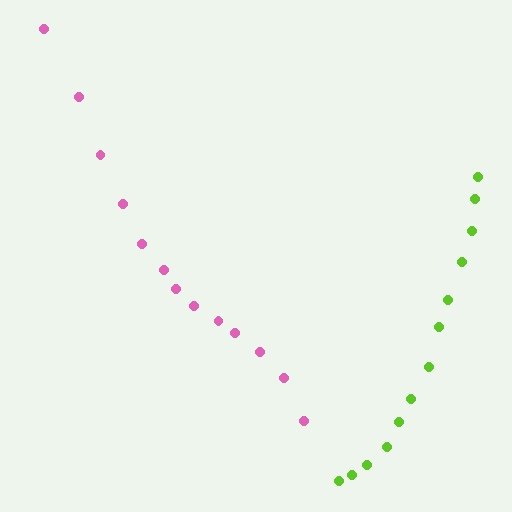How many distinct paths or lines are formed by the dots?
There are 2 distinct paths.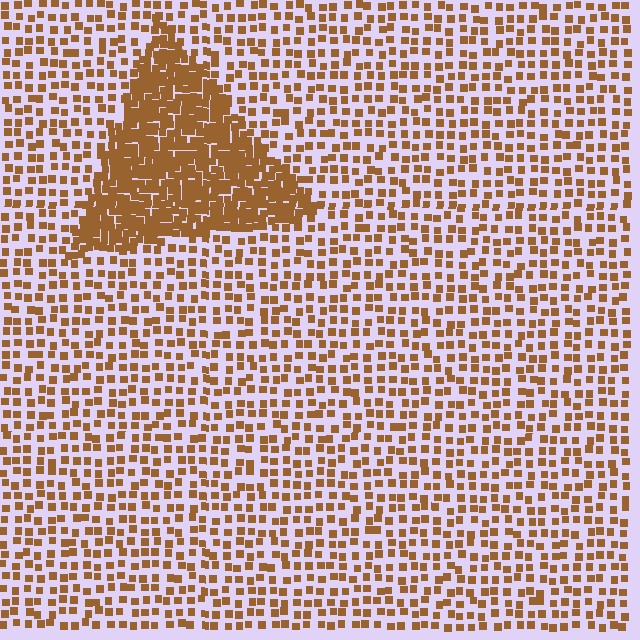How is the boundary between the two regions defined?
The boundary is defined by a change in element density (approximately 2.6x ratio). All elements are the same color, size, and shape.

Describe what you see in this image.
The image contains small brown elements arranged at two different densities. A triangle-shaped region is visible where the elements are more densely packed than the surrounding area.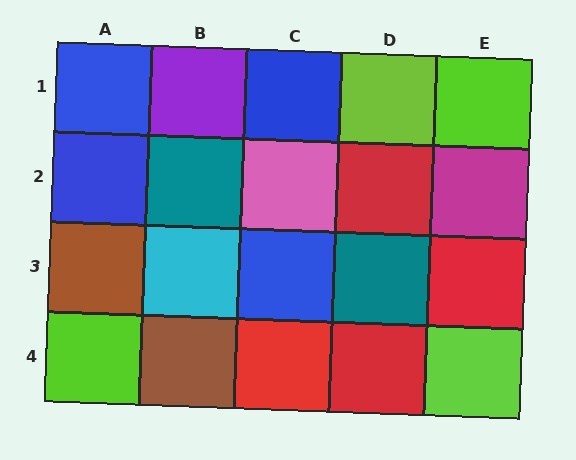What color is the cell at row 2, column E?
Magenta.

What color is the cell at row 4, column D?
Red.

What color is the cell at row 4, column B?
Brown.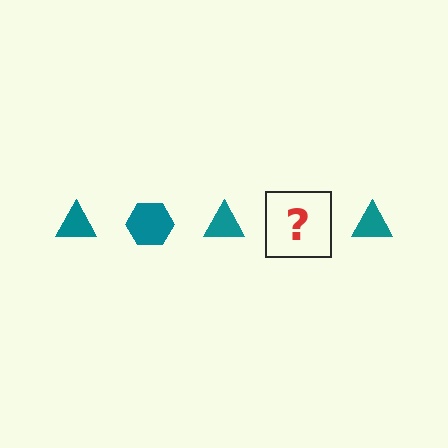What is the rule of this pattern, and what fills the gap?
The rule is that the pattern cycles through triangle, hexagon shapes in teal. The gap should be filled with a teal hexagon.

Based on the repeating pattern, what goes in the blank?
The blank should be a teal hexagon.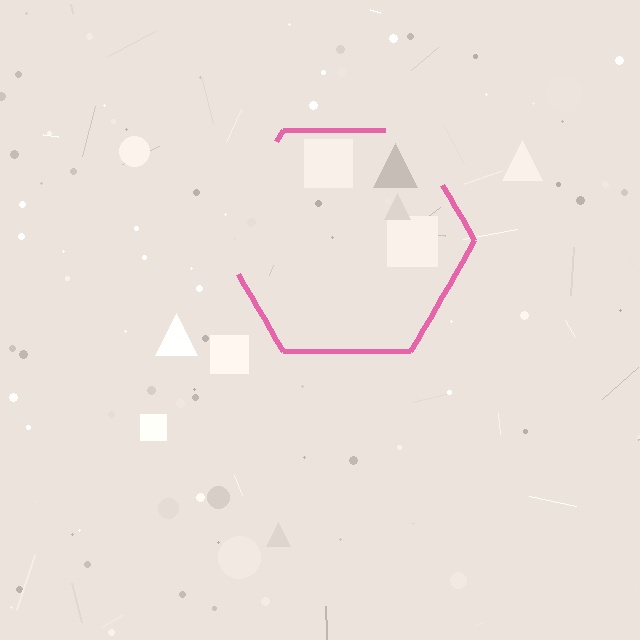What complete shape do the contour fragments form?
The contour fragments form a hexagon.